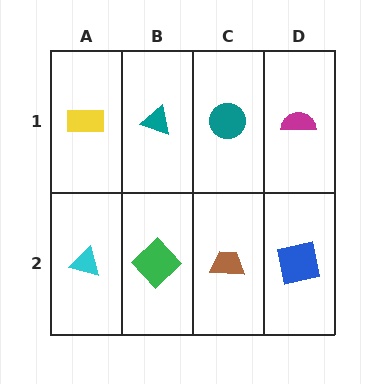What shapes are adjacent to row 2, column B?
A teal triangle (row 1, column B), a cyan triangle (row 2, column A), a brown trapezoid (row 2, column C).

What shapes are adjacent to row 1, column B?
A green diamond (row 2, column B), a yellow rectangle (row 1, column A), a teal circle (row 1, column C).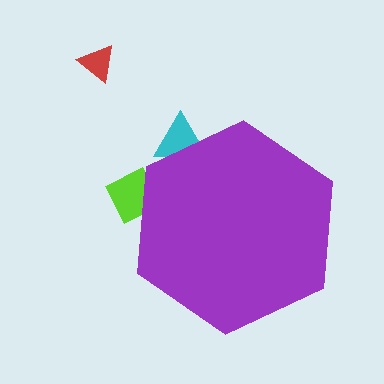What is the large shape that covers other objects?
A purple hexagon.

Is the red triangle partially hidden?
No, the red triangle is fully visible.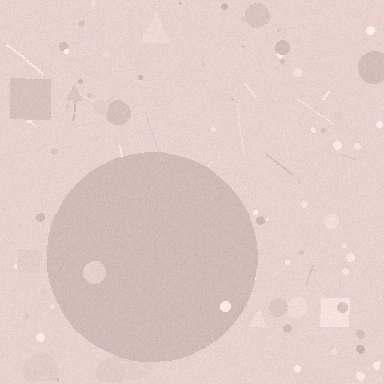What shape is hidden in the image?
A circle is hidden in the image.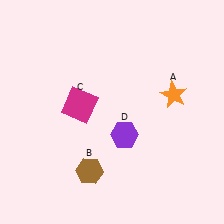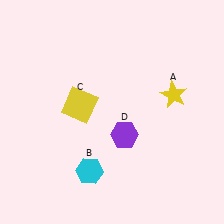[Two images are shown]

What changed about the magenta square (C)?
In Image 1, C is magenta. In Image 2, it changed to yellow.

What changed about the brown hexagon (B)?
In Image 1, B is brown. In Image 2, it changed to cyan.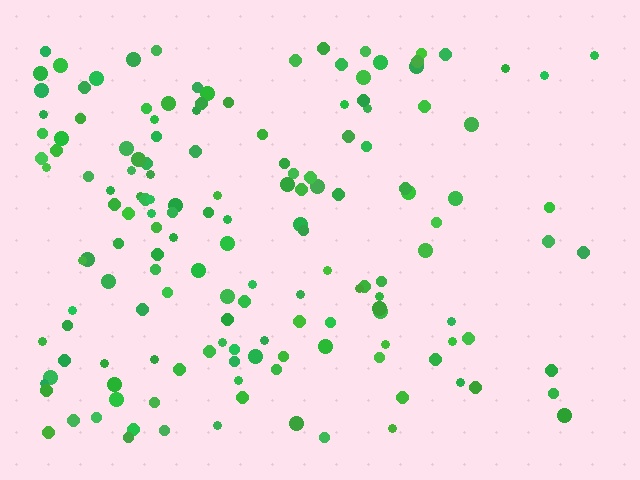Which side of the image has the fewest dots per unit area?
The right.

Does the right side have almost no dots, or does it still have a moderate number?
Still a moderate number, just noticeably fewer than the left.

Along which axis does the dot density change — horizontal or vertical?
Horizontal.